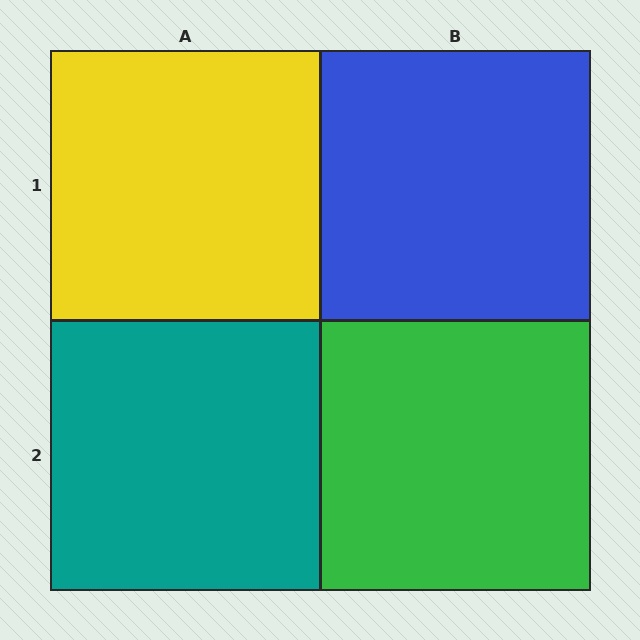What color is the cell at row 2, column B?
Green.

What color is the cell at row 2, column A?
Teal.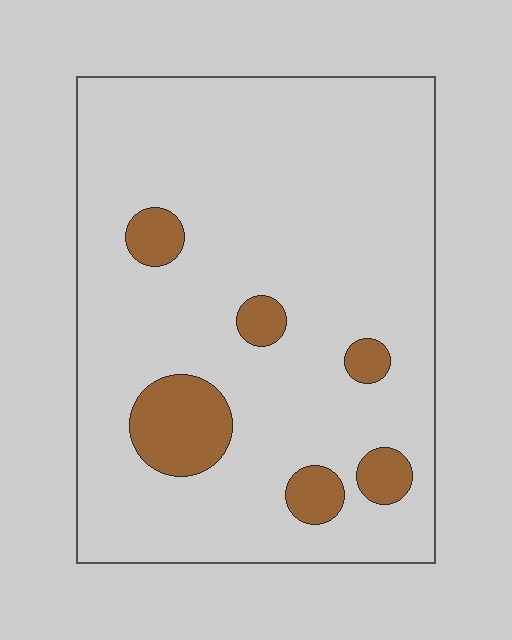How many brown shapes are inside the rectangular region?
6.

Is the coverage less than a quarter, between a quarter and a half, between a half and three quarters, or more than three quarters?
Less than a quarter.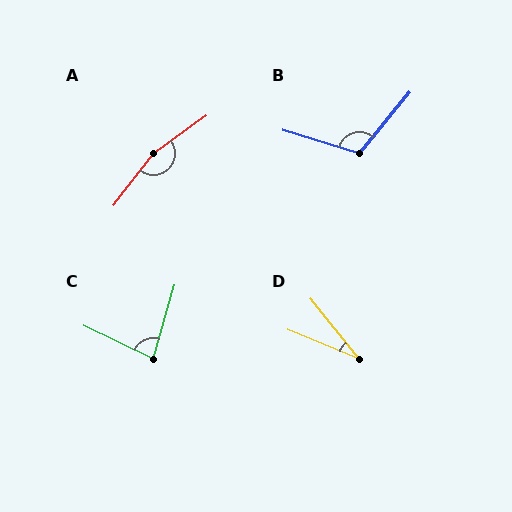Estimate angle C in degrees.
Approximately 80 degrees.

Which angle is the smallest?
D, at approximately 29 degrees.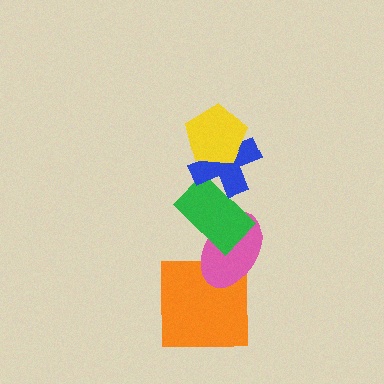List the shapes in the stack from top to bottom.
From top to bottom: the yellow pentagon, the blue cross, the green rectangle, the pink ellipse, the orange square.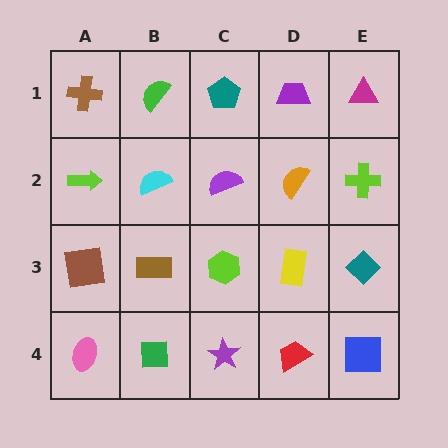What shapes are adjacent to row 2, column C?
A teal pentagon (row 1, column C), a lime hexagon (row 3, column C), a cyan semicircle (row 2, column B), an orange semicircle (row 2, column D).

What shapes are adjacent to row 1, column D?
An orange semicircle (row 2, column D), a teal pentagon (row 1, column C), a magenta triangle (row 1, column E).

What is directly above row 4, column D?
A yellow rectangle.